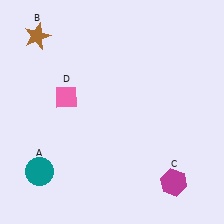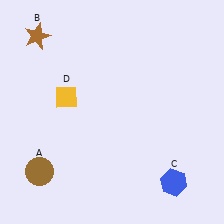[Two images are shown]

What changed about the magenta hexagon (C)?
In Image 1, C is magenta. In Image 2, it changed to blue.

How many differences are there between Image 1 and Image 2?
There are 3 differences between the two images.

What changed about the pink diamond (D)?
In Image 1, D is pink. In Image 2, it changed to yellow.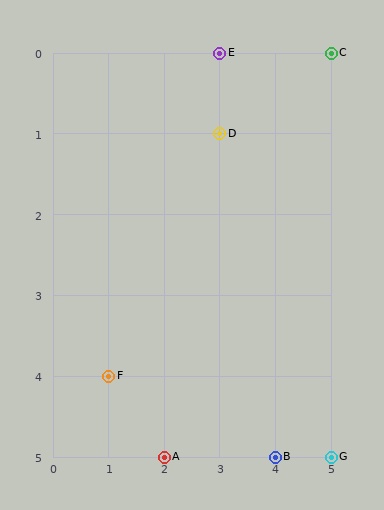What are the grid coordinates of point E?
Point E is at grid coordinates (3, 0).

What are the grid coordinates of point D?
Point D is at grid coordinates (3, 1).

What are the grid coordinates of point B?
Point B is at grid coordinates (4, 5).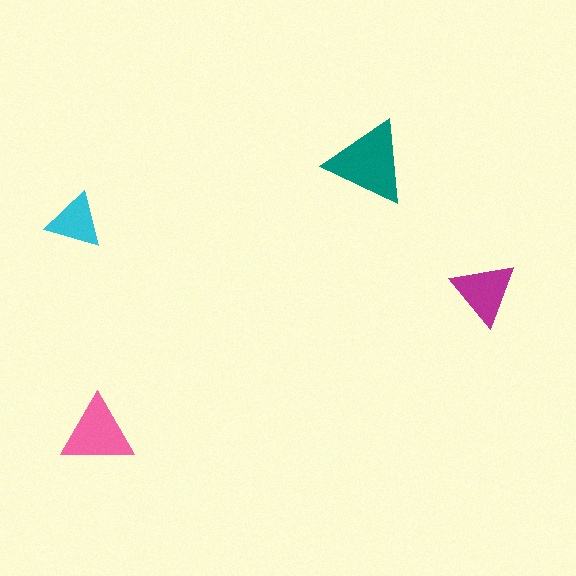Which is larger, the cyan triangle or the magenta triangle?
The magenta one.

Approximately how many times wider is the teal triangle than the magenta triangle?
About 1.5 times wider.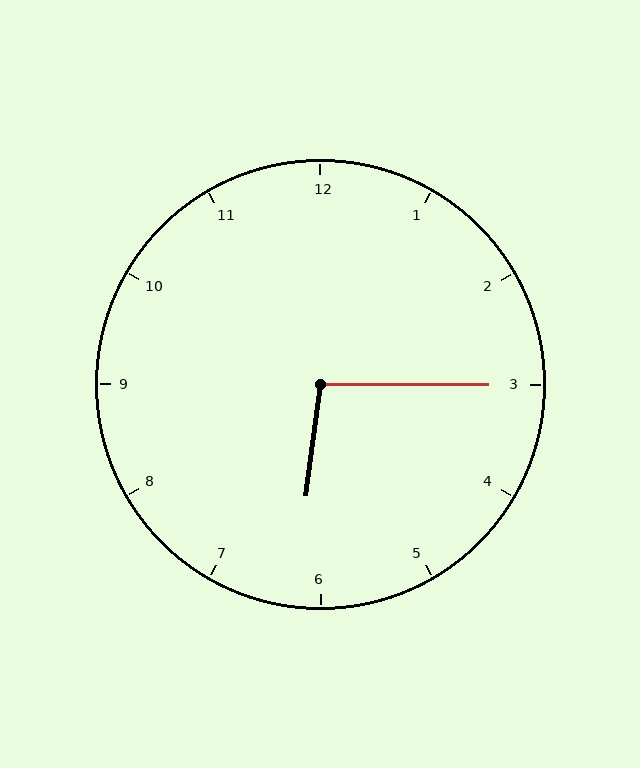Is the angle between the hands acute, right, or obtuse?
It is obtuse.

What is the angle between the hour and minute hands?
Approximately 98 degrees.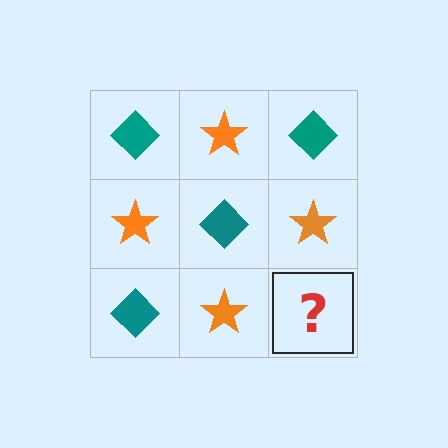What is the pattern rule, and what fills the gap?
The rule is that it alternates teal diamond and orange star in a checkerboard pattern. The gap should be filled with a teal diamond.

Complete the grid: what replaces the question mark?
The question mark should be replaced with a teal diamond.